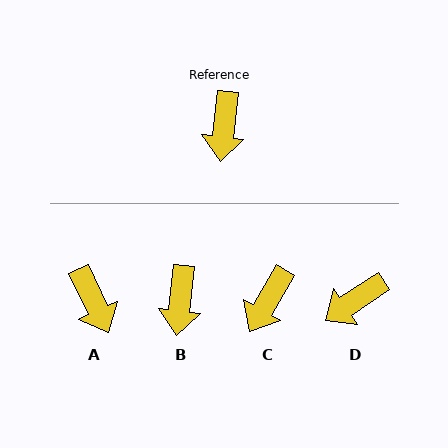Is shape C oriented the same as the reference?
No, it is off by about 24 degrees.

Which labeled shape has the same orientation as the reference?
B.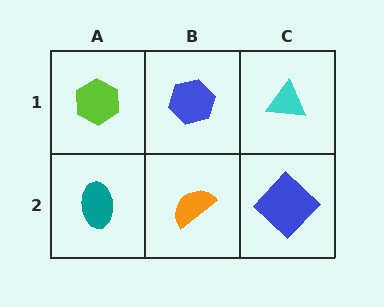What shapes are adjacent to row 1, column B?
An orange semicircle (row 2, column B), a lime hexagon (row 1, column A), a cyan triangle (row 1, column C).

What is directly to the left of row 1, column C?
A blue hexagon.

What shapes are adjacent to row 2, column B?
A blue hexagon (row 1, column B), a teal ellipse (row 2, column A), a blue diamond (row 2, column C).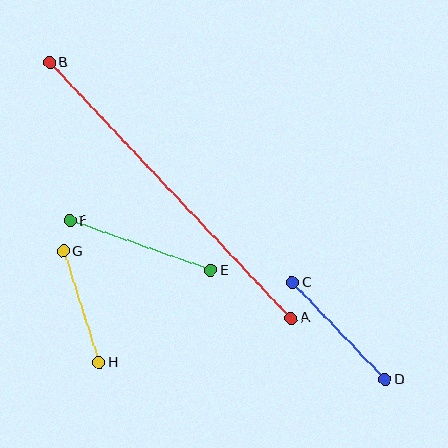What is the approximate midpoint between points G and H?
The midpoint is at approximately (81, 307) pixels.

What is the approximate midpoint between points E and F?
The midpoint is at approximately (140, 246) pixels.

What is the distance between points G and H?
The distance is approximately 117 pixels.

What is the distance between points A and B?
The distance is approximately 352 pixels.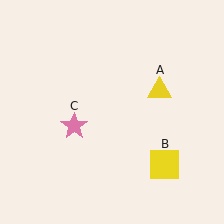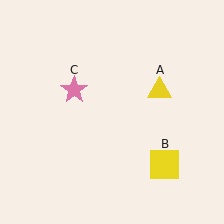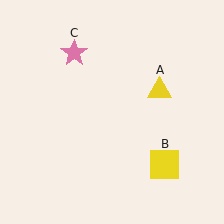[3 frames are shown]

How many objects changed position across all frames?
1 object changed position: pink star (object C).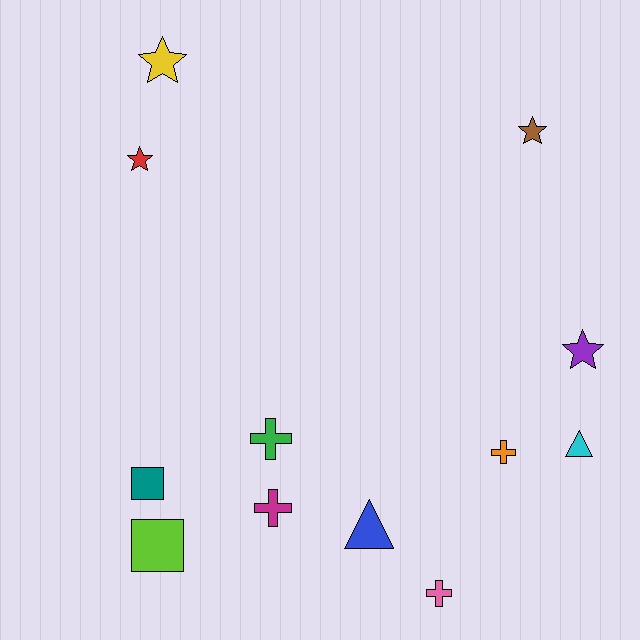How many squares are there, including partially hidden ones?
There are 2 squares.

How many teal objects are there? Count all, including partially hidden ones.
There is 1 teal object.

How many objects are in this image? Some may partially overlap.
There are 12 objects.